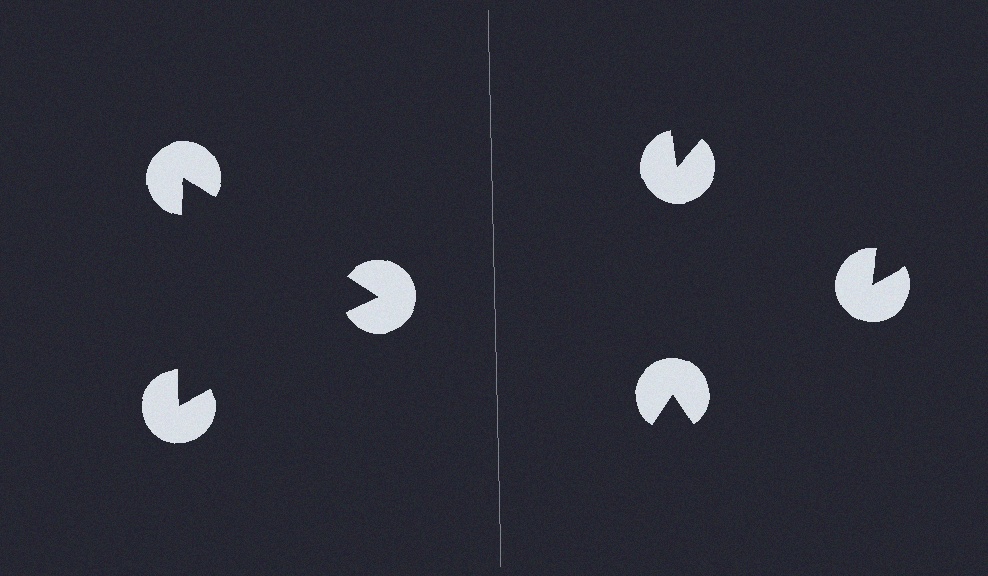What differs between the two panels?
The pac-man discs are positioned identically on both sides; only the wedge orientations differ. On the left they align to a triangle; on the right they are misaligned.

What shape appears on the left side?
An illusory triangle.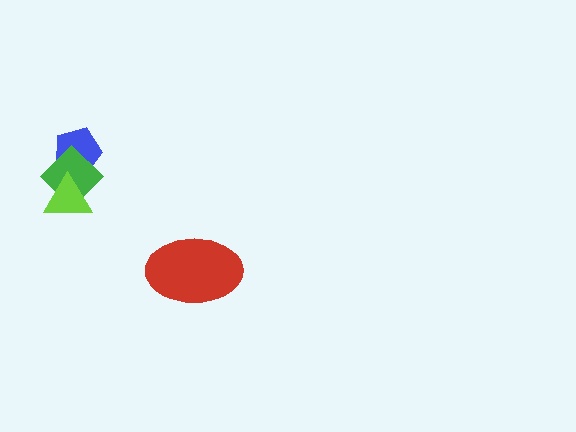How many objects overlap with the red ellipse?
0 objects overlap with the red ellipse.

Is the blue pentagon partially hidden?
Yes, it is partially covered by another shape.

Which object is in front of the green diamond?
The lime triangle is in front of the green diamond.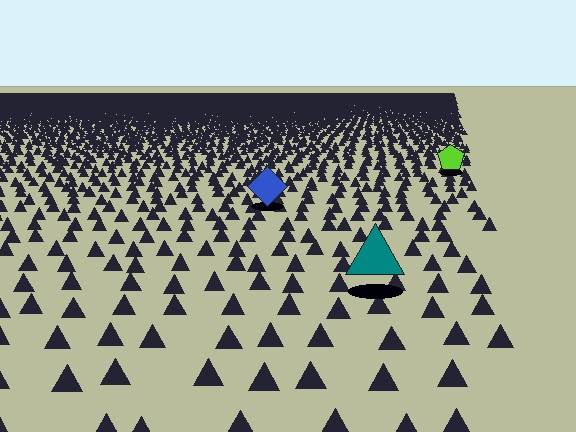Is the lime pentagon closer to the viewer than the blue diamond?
No. The blue diamond is closer — you can tell from the texture gradient: the ground texture is coarser near it.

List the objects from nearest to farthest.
From nearest to farthest: the teal triangle, the blue diamond, the lime pentagon.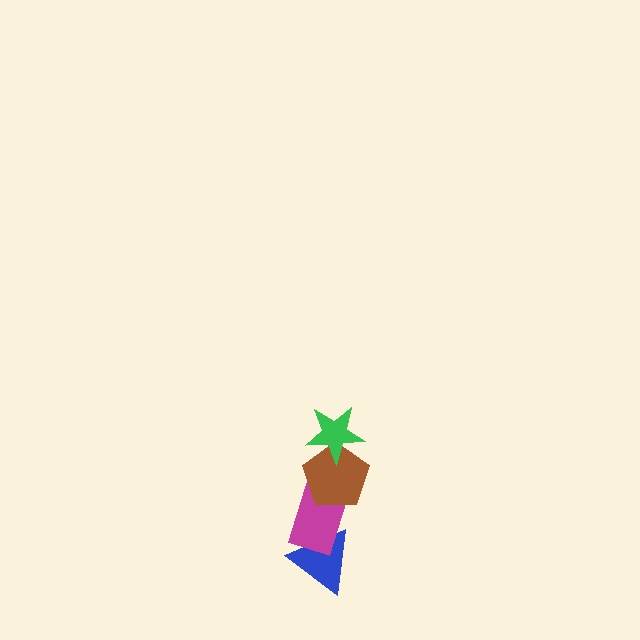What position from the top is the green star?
The green star is 1st from the top.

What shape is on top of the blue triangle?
The magenta rectangle is on top of the blue triangle.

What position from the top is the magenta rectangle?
The magenta rectangle is 3rd from the top.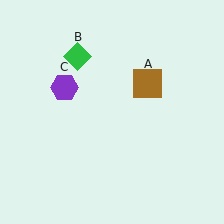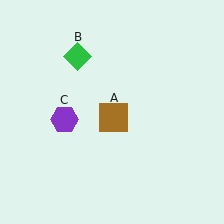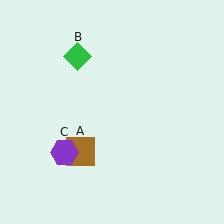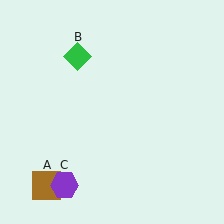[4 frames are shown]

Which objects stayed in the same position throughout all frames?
Green diamond (object B) remained stationary.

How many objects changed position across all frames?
2 objects changed position: brown square (object A), purple hexagon (object C).